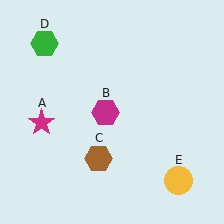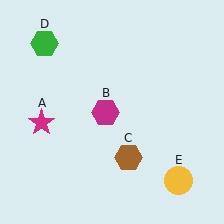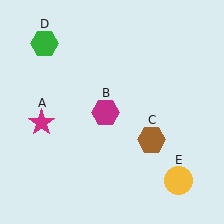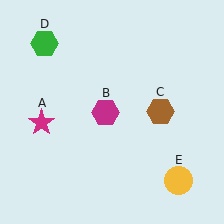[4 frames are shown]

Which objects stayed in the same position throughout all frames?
Magenta star (object A) and magenta hexagon (object B) and green hexagon (object D) and yellow circle (object E) remained stationary.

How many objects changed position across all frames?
1 object changed position: brown hexagon (object C).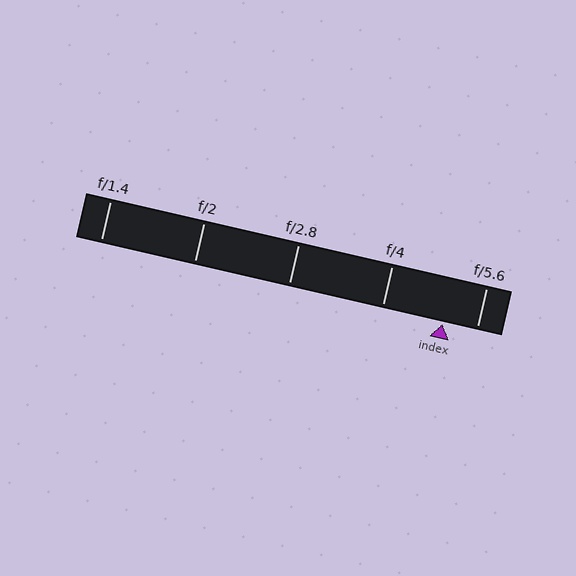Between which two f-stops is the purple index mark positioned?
The index mark is between f/4 and f/5.6.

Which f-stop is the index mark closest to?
The index mark is closest to f/5.6.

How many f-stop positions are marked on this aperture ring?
There are 5 f-stop positions marked.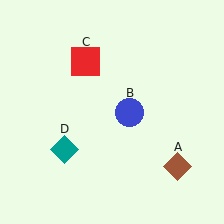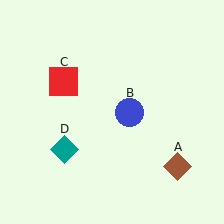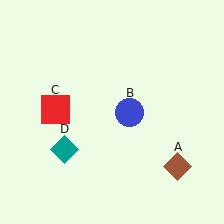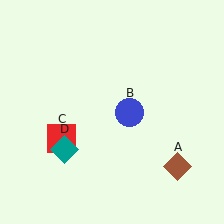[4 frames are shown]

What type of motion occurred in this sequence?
The red square (object C) rotated counterclockwise around the center of the scene.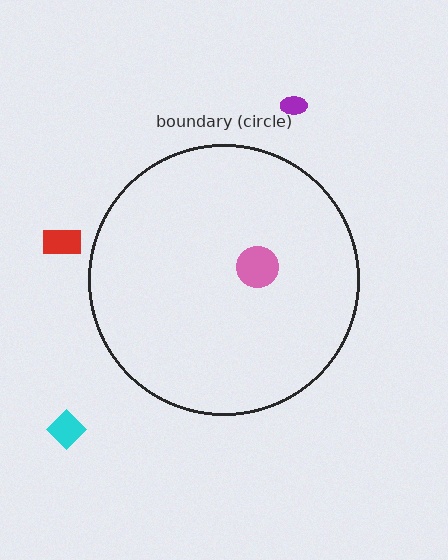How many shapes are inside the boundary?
1 inside, 3 outside.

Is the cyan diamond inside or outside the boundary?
Outside.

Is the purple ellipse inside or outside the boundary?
Outside.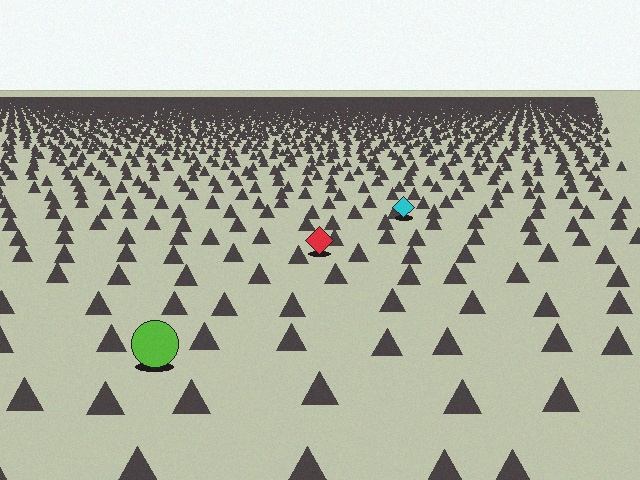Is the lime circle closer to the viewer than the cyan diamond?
Yes. The lime circle is closer — you can tell from the texture gradient: the ground texture is coarser near it.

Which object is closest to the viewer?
The lime circle is closest. The texture marks near it are larger and more spread out.